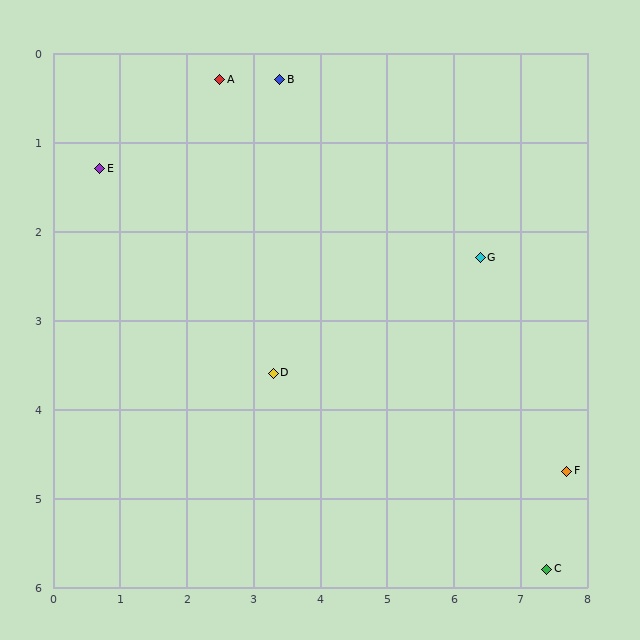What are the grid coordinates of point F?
Point F is at approximately (7.7, 4.7).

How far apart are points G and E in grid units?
Points G and E are about 5.8 grid units apart.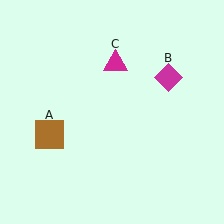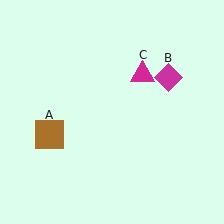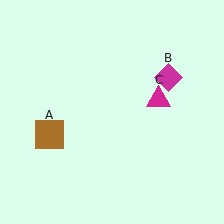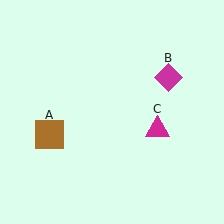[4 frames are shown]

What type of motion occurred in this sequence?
The magenta triangle (object C) rotated clockwise around the center of the scene.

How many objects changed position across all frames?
1 object changed position: magenta triangle (object C).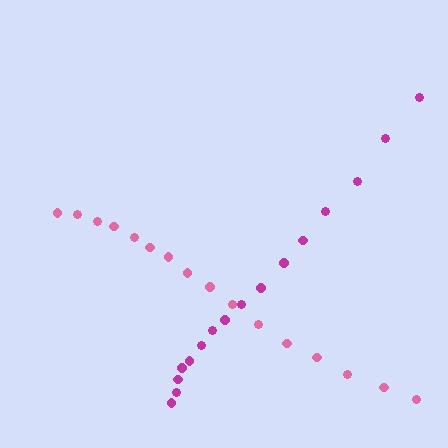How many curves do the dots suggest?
There are 2 distinct paths.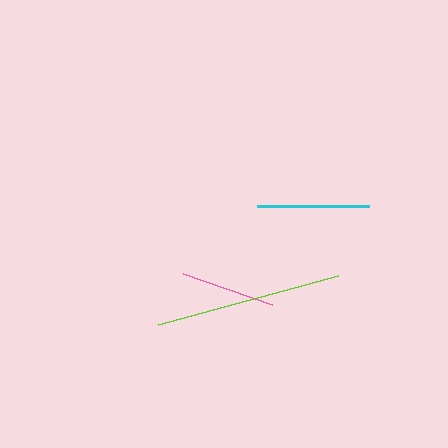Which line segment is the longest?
The lime line is the longest at approximately 187 pixels.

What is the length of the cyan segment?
The cyan segment is approximately 112 pixels long.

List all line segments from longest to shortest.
From longest to shortest: lime, cyan, pink.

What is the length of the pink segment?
The pink segment is approximately 94 pixels long.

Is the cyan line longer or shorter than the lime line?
The lime line is longer than the cyan line.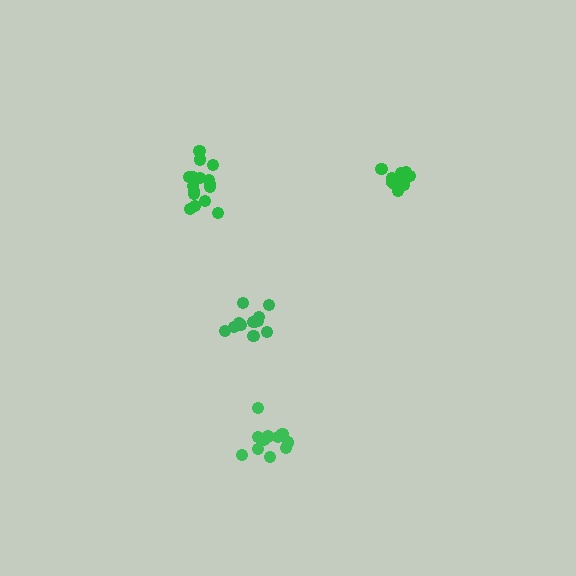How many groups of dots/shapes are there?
There are 4 groups.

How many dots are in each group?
Group 1: 12 dots, Group 2: 12 dots, Group 3: 12 dots, Group 4: 16 dots (52 total).